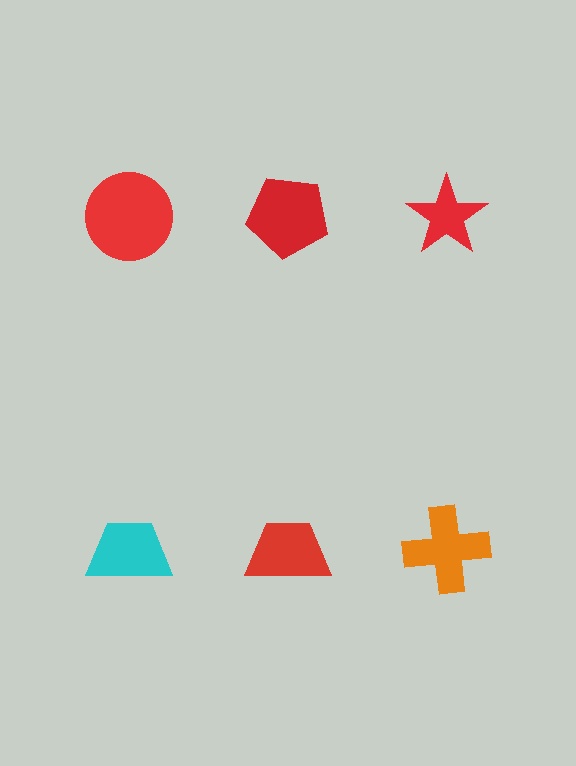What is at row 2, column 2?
A red trapezoid.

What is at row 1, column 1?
A red circle.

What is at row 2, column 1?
A cyan trapezoid.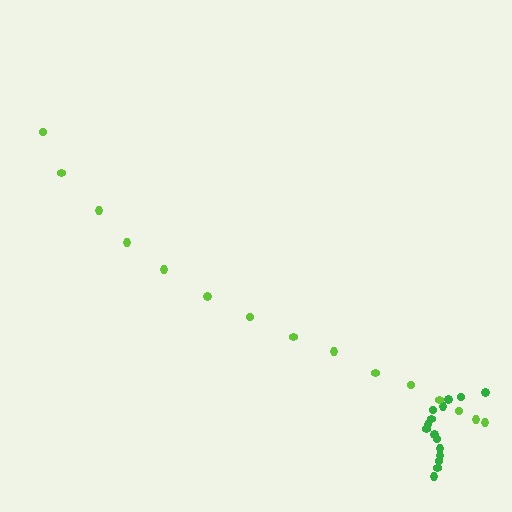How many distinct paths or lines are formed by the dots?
There are 2 distinct paths.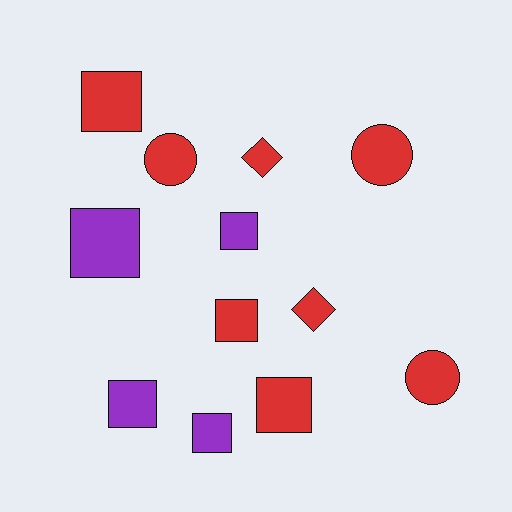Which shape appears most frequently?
Square, with 7 objects.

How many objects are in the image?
There are 12 objects.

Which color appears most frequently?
Red, with 8 objects.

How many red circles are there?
There are 3 red circles.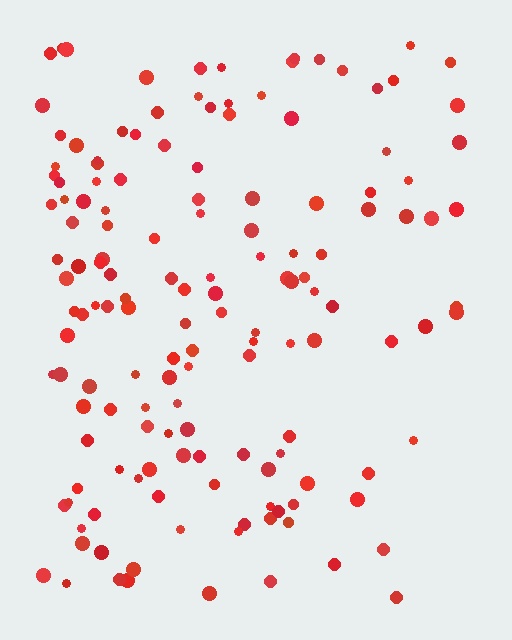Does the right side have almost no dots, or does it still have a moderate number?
Still a moderate number, just noticeably fewer than the left.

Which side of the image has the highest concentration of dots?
The left.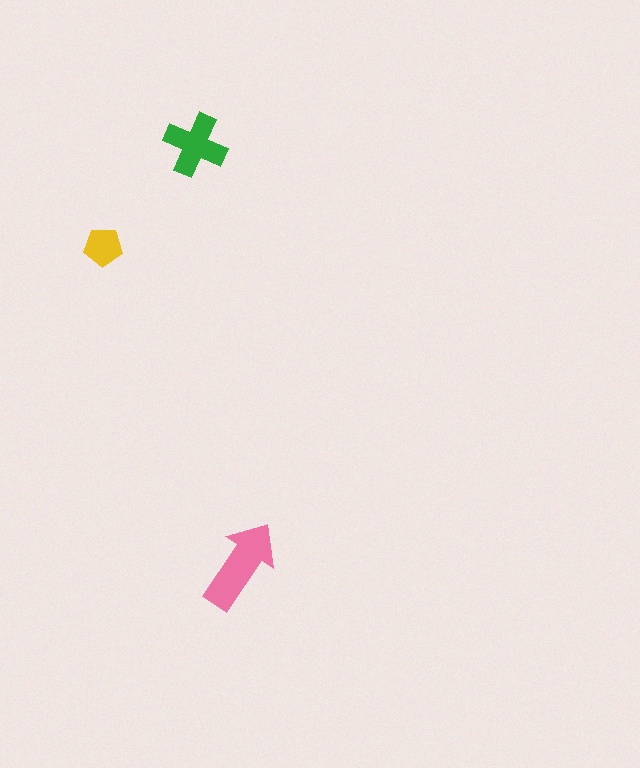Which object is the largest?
The pink arrow.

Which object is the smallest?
The yellow pentagon.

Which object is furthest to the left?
The yellow pentagon is leftmost.